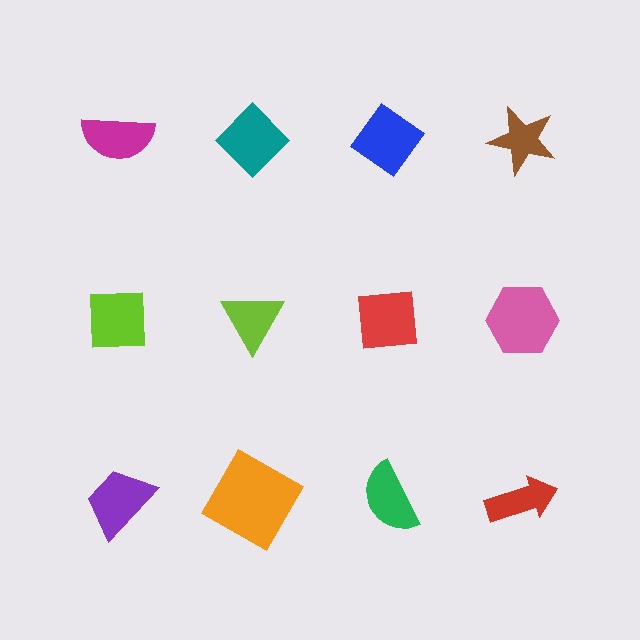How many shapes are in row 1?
4 shapes.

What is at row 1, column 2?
A teal diamond.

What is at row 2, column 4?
A pink hexagon.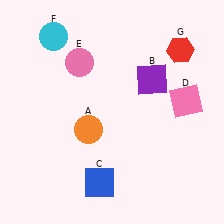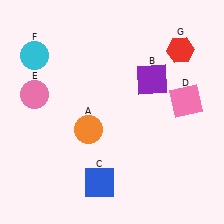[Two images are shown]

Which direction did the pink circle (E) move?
The pink circle (E) moved left.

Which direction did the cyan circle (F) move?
The cyan circle (F) moved left.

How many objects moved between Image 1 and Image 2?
2 objects moved between the two images.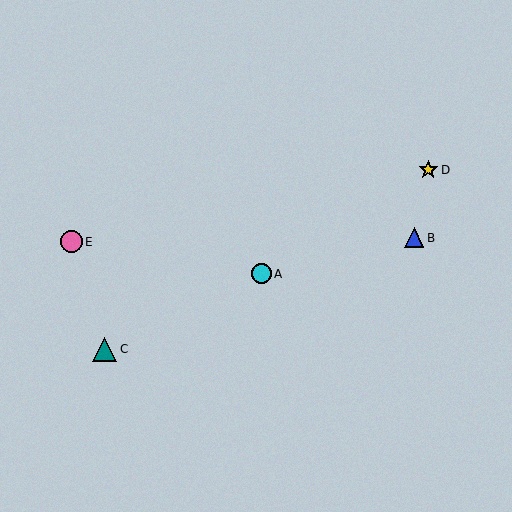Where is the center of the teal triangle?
The center of the teal triangle is at (105, 349).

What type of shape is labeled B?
Shape B is a blue triangle.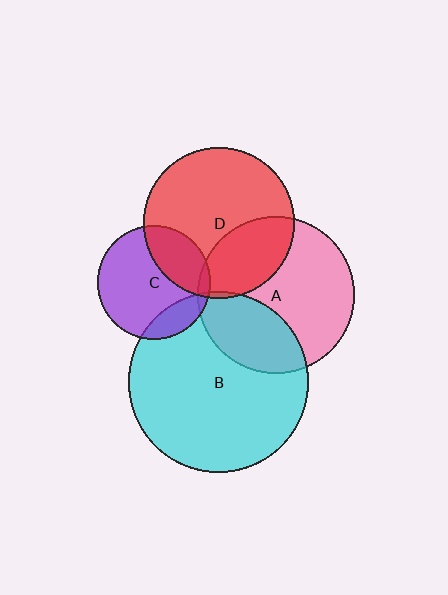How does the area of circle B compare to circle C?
Approximately 2.5 times.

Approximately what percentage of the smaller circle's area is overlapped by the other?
Approximately 5%.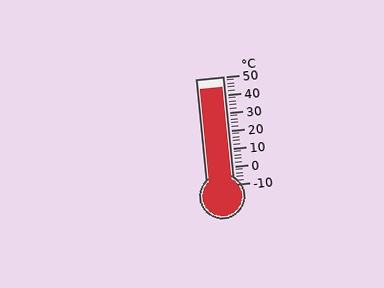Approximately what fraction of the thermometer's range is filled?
The thermometer is filled to approximately 90% of its range.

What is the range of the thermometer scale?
The thermometer scale ranges from -10°C to 50°C.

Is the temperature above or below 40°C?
The temperature is above 40°C.